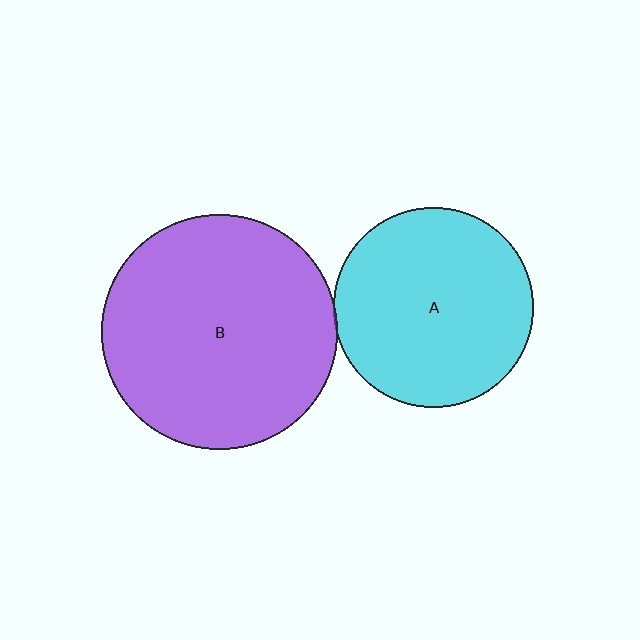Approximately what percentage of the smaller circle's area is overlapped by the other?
Approximately 5%.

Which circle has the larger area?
Circle B (purple).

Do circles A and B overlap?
Yes.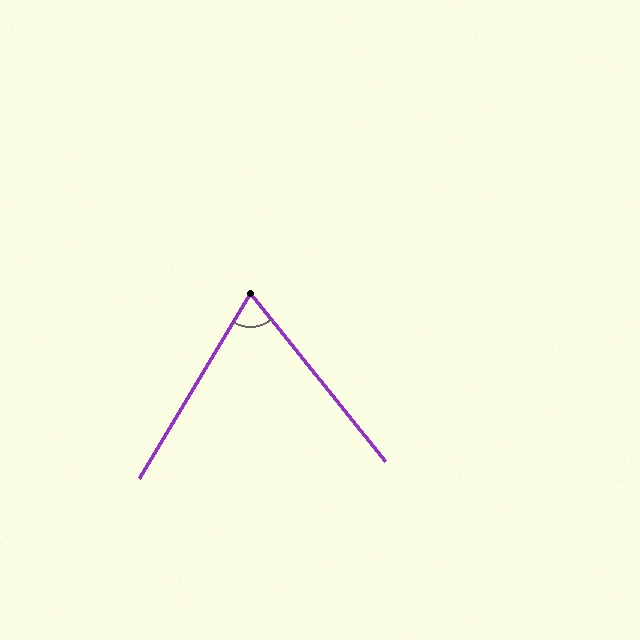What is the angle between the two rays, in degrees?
Approximately 70 degrees.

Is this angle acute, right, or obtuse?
It is acute.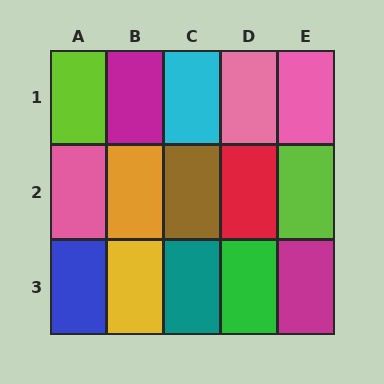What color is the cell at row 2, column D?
Red.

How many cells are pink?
3 cells are pink.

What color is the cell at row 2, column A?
Pink.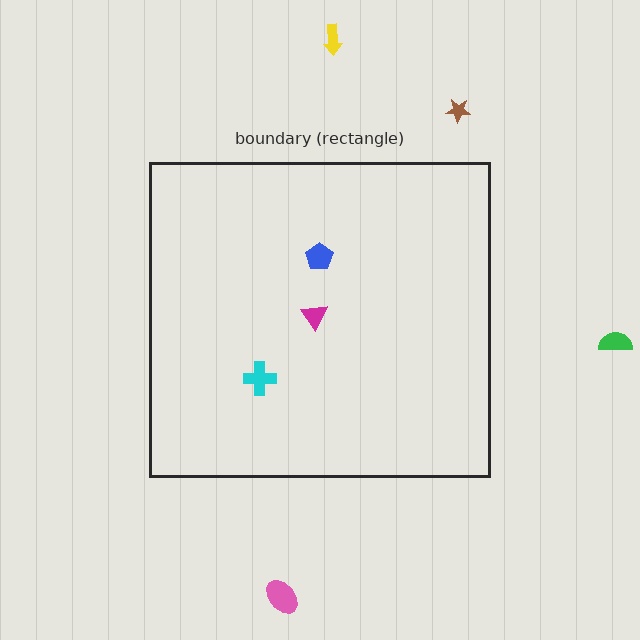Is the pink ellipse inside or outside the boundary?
Outside.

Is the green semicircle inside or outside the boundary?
Outside.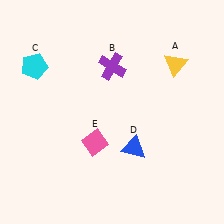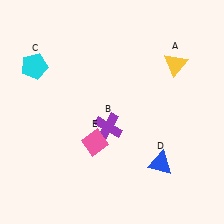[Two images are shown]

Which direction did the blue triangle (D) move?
The blue triangle (D) moved right.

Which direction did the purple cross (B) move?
The purple cross (B) moved down.